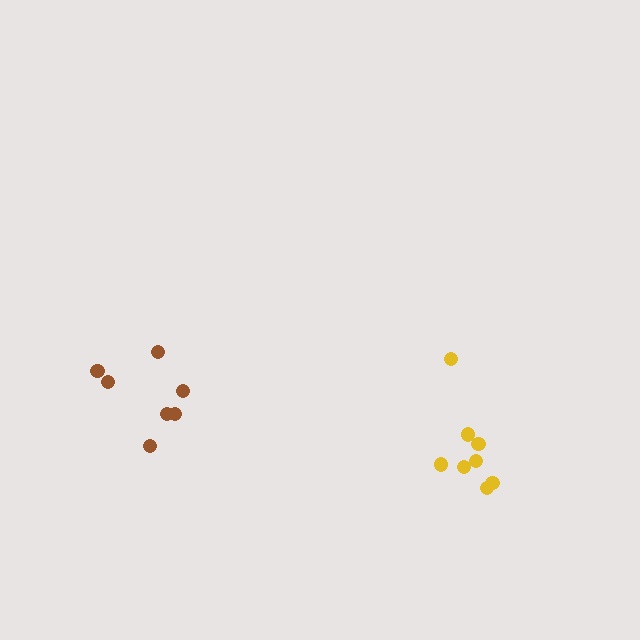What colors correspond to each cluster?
The clusters are colored: yellow, brown.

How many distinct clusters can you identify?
There are 2 distinct clusters.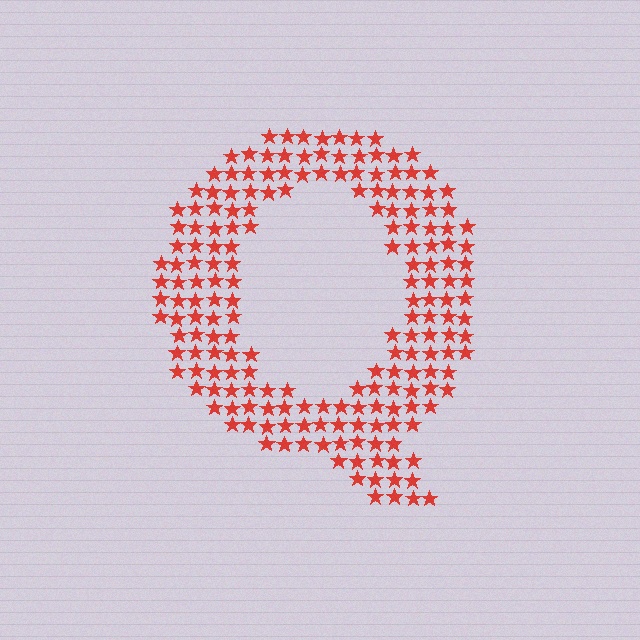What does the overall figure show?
The overall figure shows the letter Q.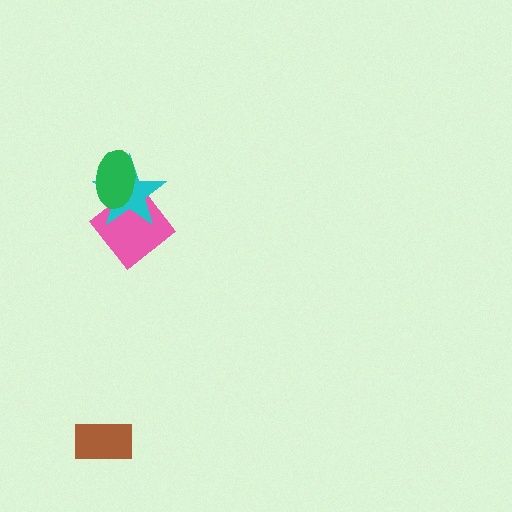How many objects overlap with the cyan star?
2 objects overlap with the cyan star.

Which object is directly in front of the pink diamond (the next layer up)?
The cyan star is directly in front of the pink diamond.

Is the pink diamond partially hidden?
Yes, it is partially covered by another shape.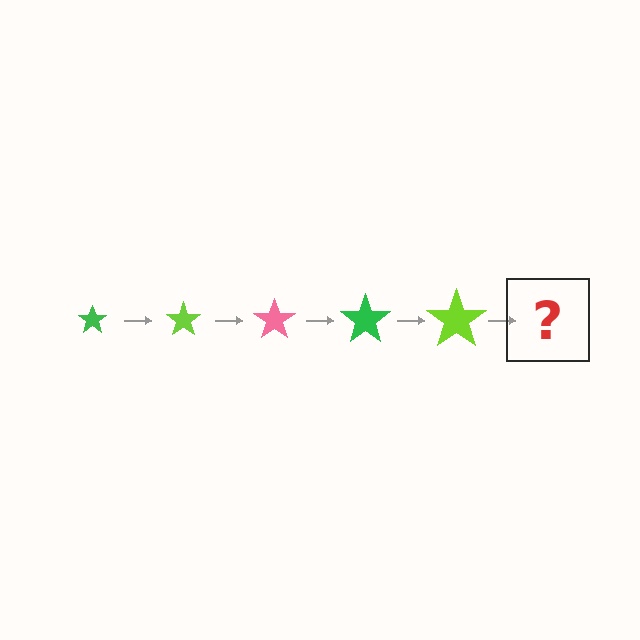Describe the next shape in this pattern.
It should be a pink star, larger than the previous one.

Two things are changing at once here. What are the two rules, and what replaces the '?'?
The two rules are that the star grows larger each step and the color cycles through green, lime, and pink. The '?' should be a pink star, larger than the previous one.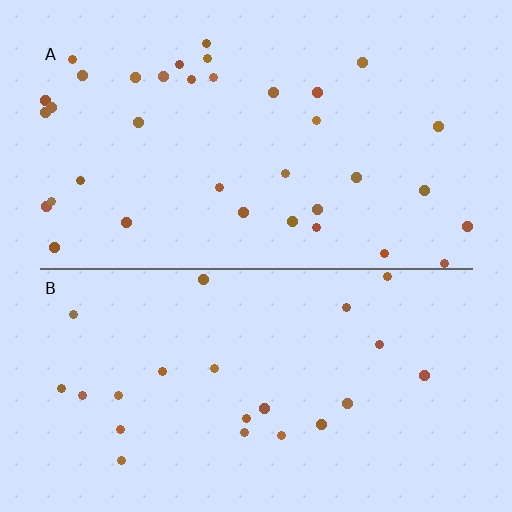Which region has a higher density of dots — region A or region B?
A (the top).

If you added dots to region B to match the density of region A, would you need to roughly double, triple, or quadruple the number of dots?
Approximately double.